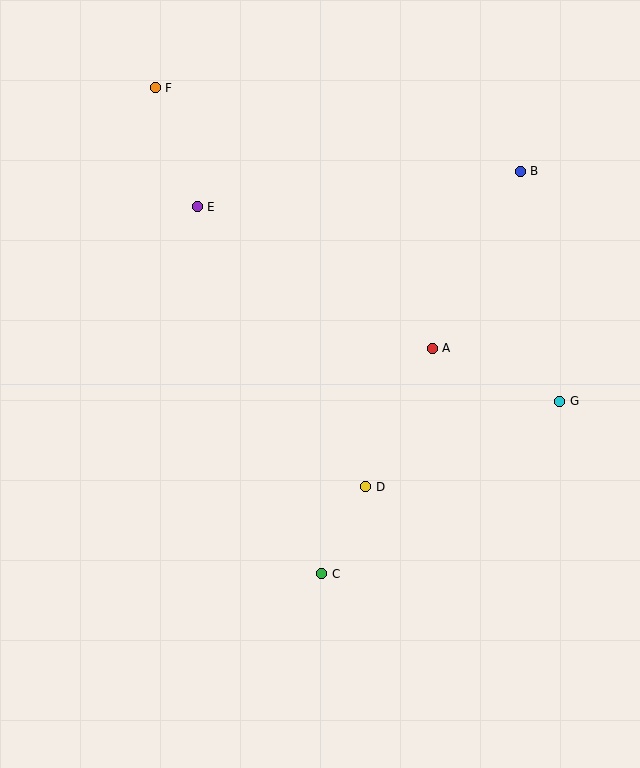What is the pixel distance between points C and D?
The distance between C and D is 97 pixels.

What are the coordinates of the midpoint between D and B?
The midpoint between D and B is at (443, 329).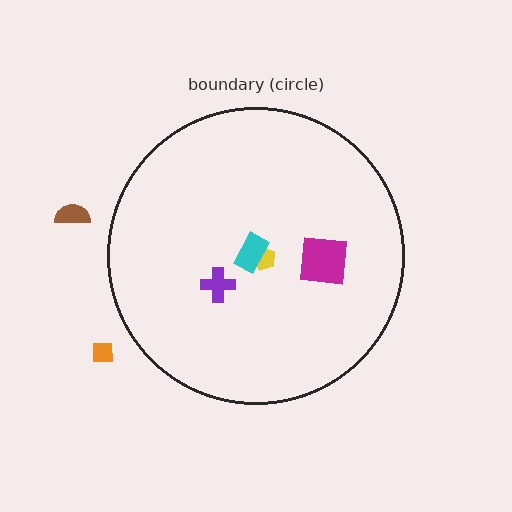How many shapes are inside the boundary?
4 inside, 2 outside.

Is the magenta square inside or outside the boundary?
Inside.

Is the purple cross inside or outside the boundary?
Inside.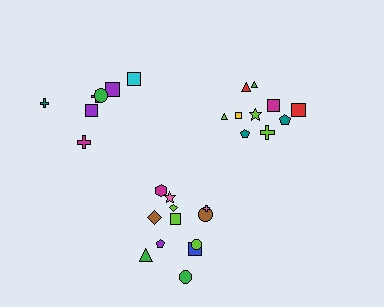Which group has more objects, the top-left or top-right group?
The top-right group.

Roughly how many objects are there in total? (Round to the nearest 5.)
Roughly 30 objects in total.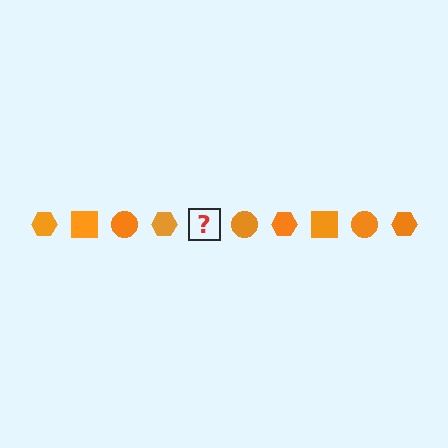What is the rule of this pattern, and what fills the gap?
The rule is that the pattern cycles through hexagon, square, circle shapes in orange. The gap should be filled with an orange square.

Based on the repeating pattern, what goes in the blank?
The blank should be an orange square.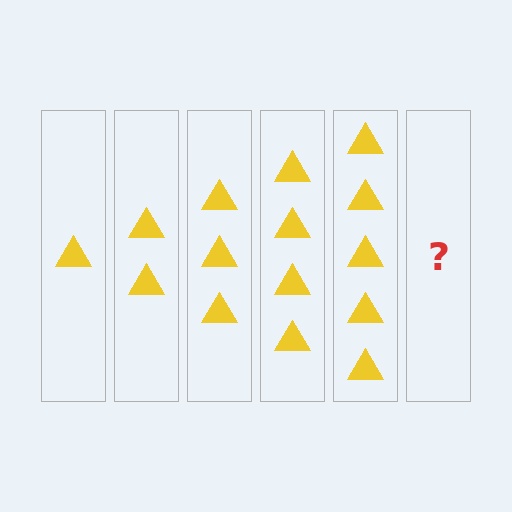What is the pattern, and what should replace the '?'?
The pattern is that each step adds one more triangle. The '?' should be 6 triangles.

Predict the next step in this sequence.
The next step is 6 triangles.